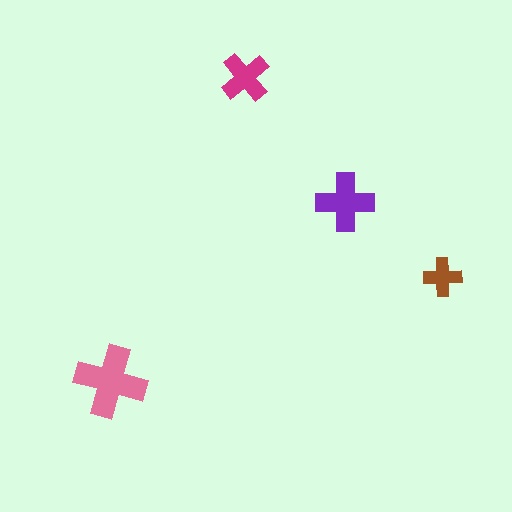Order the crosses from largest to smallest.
the pink one, the purple one, the magenta one, the brown one.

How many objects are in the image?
There are 4 objects in the image.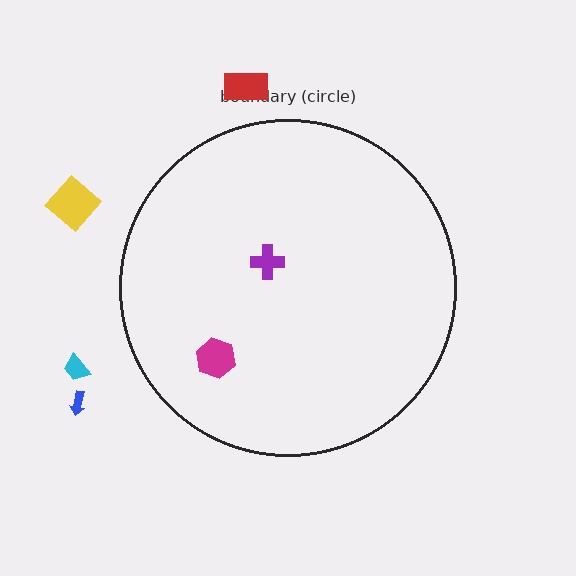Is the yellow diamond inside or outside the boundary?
Outside.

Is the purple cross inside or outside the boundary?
Inside.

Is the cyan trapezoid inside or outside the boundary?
Outside.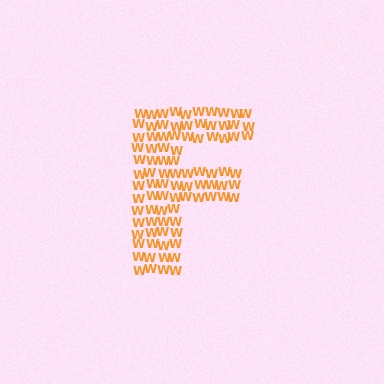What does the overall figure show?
The overall figure shows the letter F.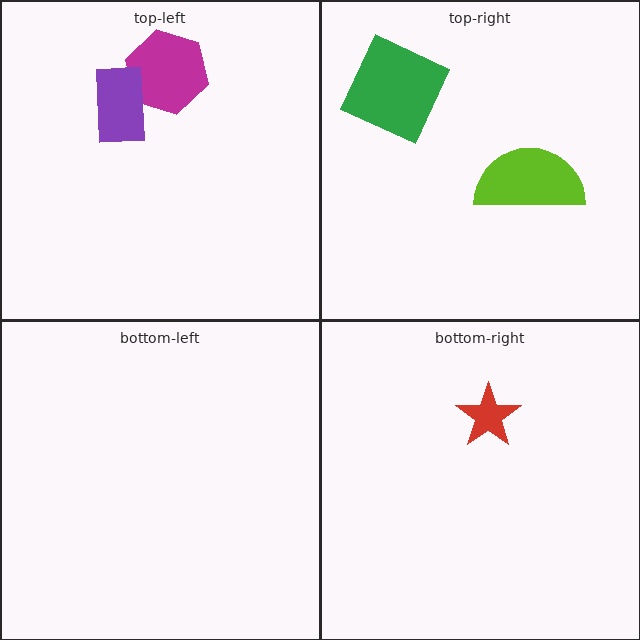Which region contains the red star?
The bottom-right region.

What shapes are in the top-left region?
The magenta hexagon, the purple rectangle.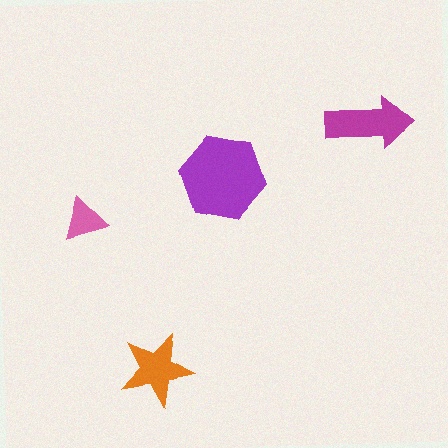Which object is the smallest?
The pink triangle.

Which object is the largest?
The purple hexagon.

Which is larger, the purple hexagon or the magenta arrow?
The purple hexagon.